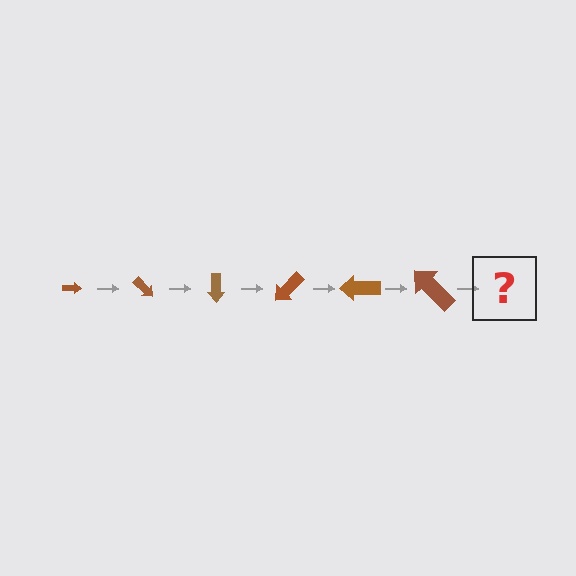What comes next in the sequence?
The next element should be an arrow, larger than the previous one and rotated 270 degrees from the start.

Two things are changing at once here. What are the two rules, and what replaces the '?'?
The two rules are that the arrow grows larger each step and it rotates 45 degrees each step. The '?' should be an arrow, larger than the previous one and rotated 270 degrees from the start.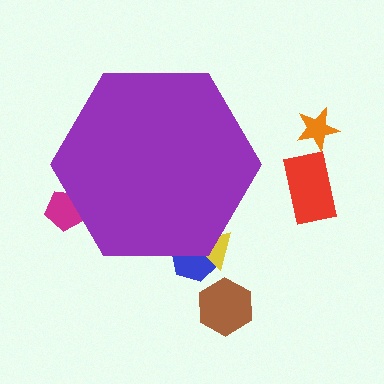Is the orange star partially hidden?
No, the orange star is fully visible.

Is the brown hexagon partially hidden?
No, the brown hexagon is fully visible.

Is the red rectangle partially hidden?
No, the red rectangle is fully visible.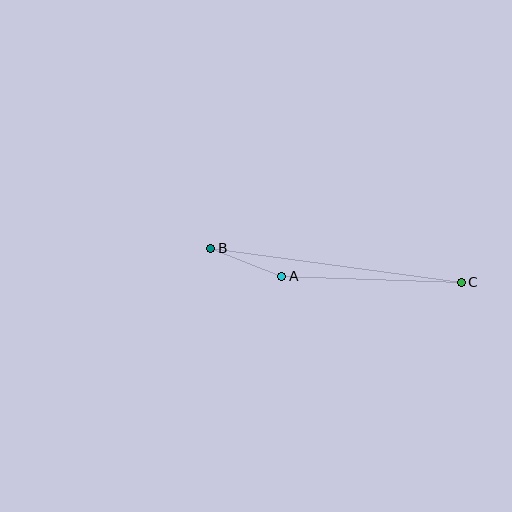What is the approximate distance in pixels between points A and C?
The distance between A and C is approximately 180 pixels.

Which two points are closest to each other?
Points A and B are closest to each other.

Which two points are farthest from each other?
Points B and C are farthest from each other.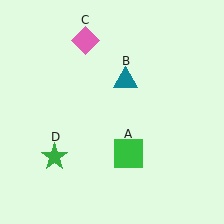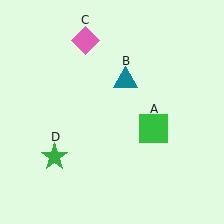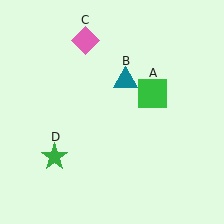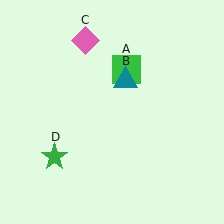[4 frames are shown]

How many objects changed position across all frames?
1 object changed position: green square (object A).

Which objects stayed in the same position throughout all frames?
Teal triangle (object B) and pink diamond (object C) and green star (object D) remained stationary.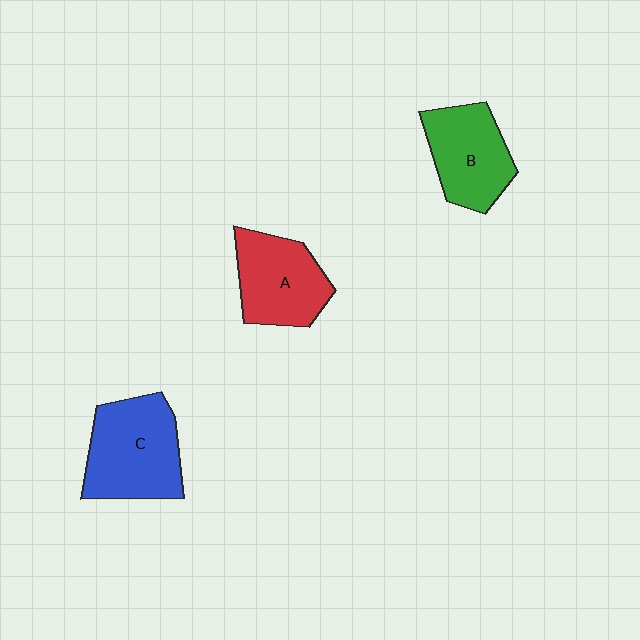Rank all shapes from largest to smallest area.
From largest to smallest: C (blue), A (red), B (green).